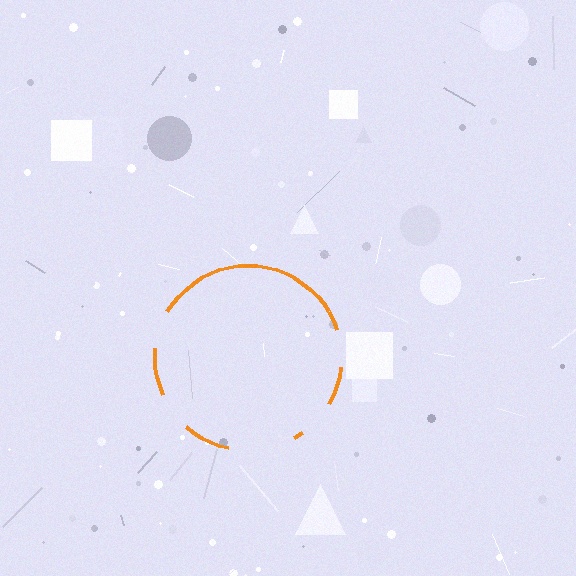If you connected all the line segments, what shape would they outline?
They would outline a circle.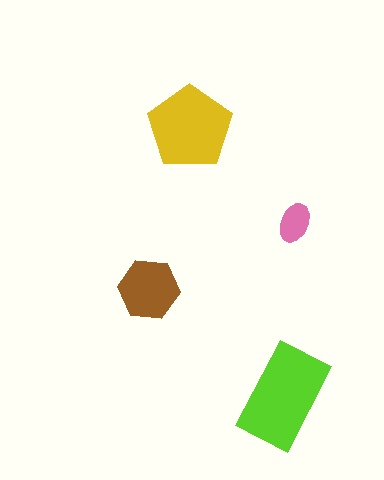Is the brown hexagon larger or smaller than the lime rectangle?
Smaller.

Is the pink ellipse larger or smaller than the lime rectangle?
Smaller.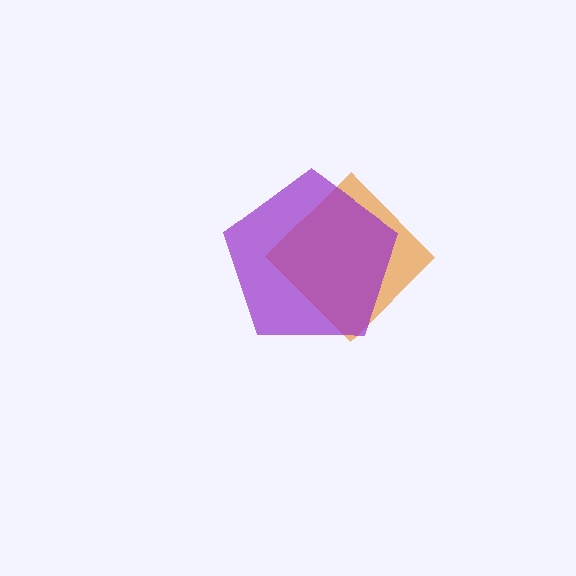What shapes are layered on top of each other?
The layered shapes are: an orange diamond, a purple pentagon.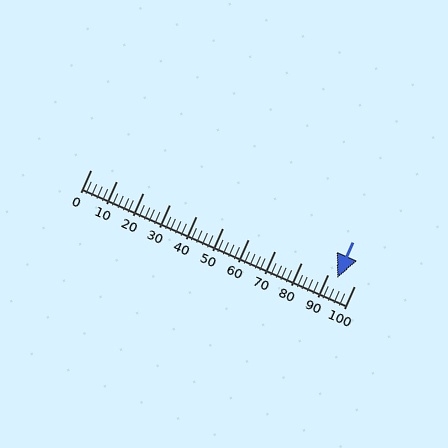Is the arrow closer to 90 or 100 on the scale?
The arrow is closer to 90.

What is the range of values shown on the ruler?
The ruler shows values from 0 to 100.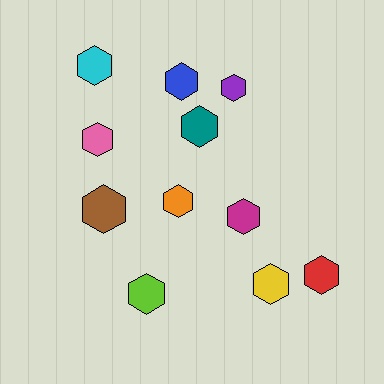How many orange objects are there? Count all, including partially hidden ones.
There is 1 orange object.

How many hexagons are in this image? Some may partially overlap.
There are 11 hexagons.